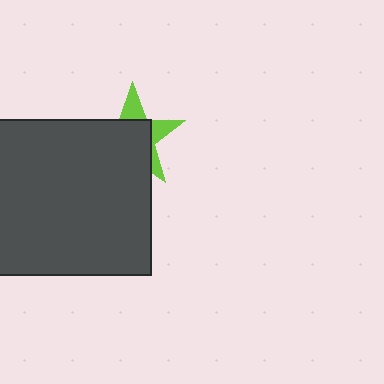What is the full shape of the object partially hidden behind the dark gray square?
The partially hidden object is a lime star.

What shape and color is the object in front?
The object in front is a dark gray square.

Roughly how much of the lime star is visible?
A small part of it is visible (roughly 34%).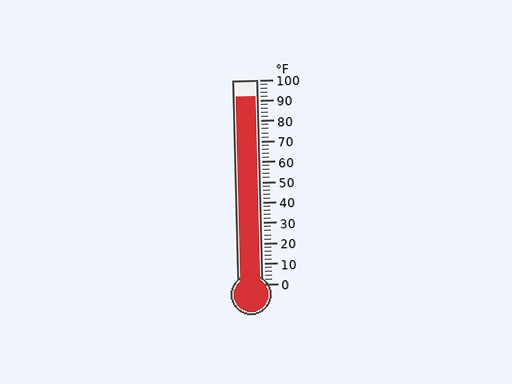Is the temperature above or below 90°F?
The temperature is above 90°F.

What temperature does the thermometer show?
The thermometer shows approximately 92°F.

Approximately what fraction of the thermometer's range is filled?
The thermometer is filled to approximately 90% of its range.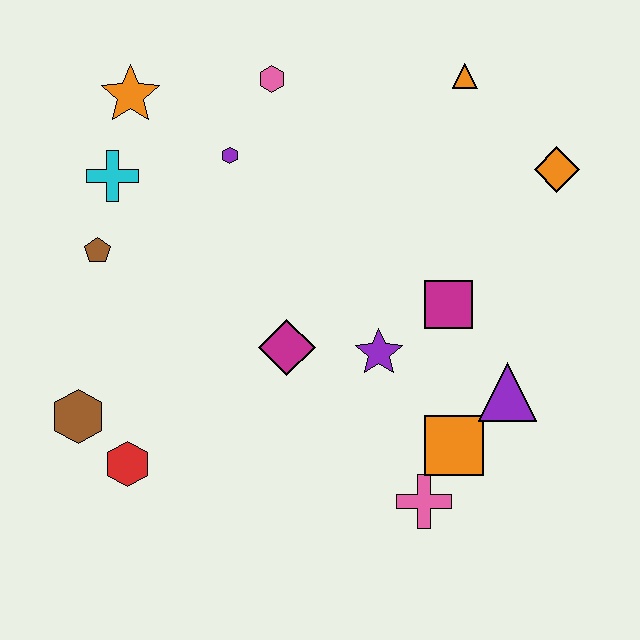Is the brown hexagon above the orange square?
Yes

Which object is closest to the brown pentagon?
The cyan cross is closest to the brown pentagon.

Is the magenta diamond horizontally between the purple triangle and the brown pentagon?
Yes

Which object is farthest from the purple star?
The orange star is farthest from the purple star.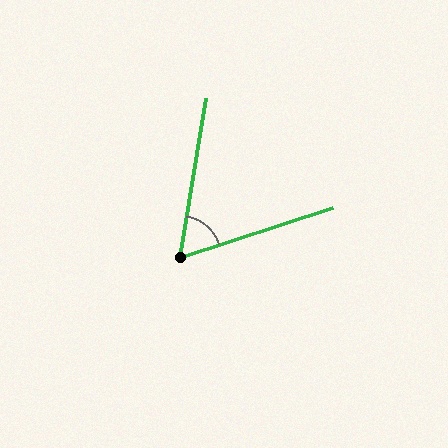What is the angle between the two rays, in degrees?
Approximately 63 degrees.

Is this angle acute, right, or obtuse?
It is acute.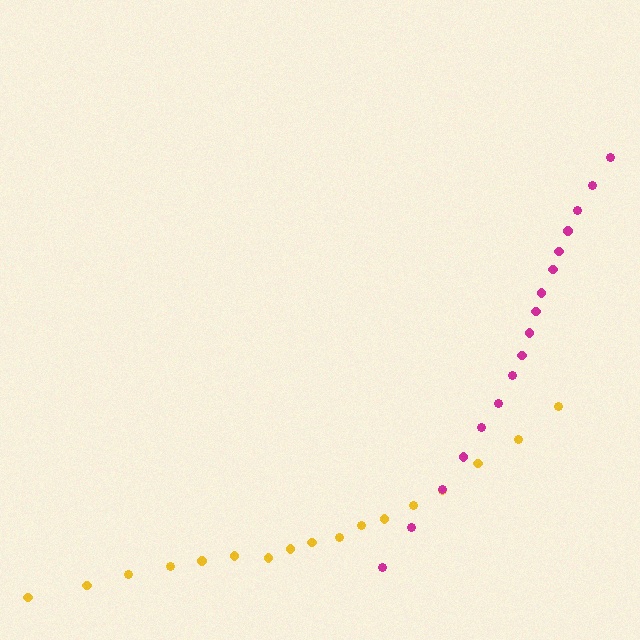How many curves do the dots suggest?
There are 2 distinct paths.